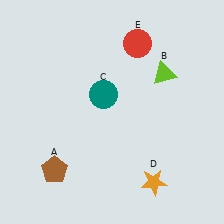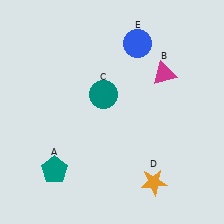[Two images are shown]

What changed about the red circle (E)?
In Image 1, E is red. In Image 2, it changed to blue.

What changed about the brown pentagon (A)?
In Image 1, A is brown. In Image 2, it changed to teal.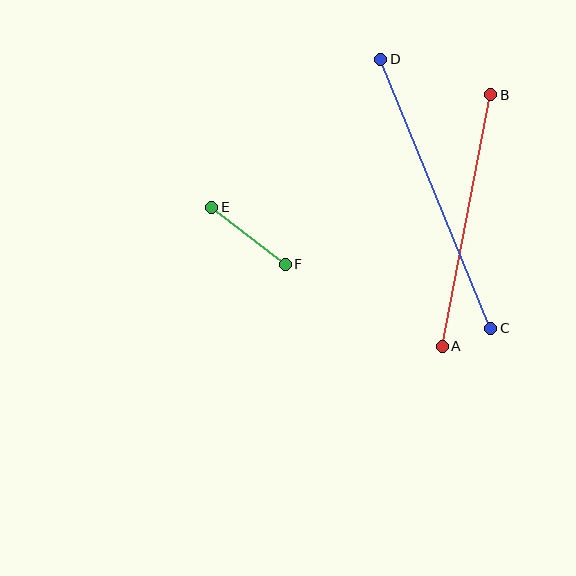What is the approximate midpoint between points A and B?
The midpoint is at approximately (466, 221) pixels.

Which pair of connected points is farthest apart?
Points C and D are farthest apart.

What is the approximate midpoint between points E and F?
The midpoint is at approximately (249, 236) pixels.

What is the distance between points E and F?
The distance is approximately 93 pixels.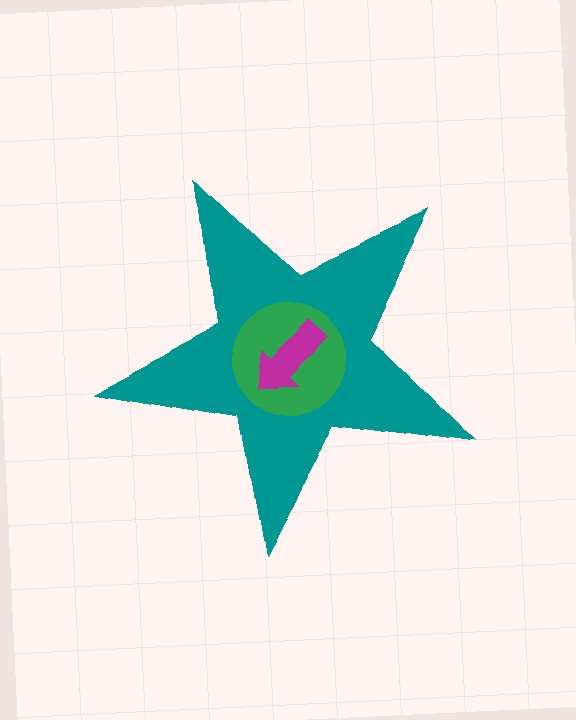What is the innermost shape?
The magenta arrow.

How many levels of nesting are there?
3.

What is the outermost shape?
The teal star.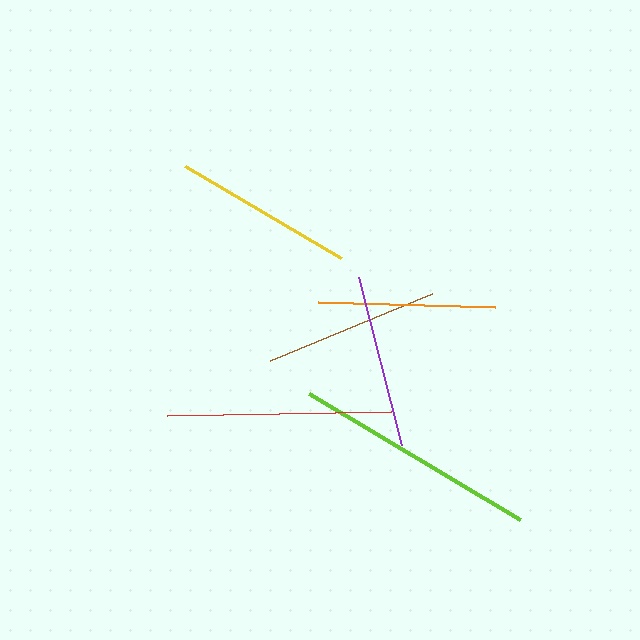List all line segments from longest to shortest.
From longest to shortest: lime, red, yellow, orange, brown, purple.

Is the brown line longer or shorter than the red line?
The red line is longer than the brown line.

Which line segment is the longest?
The lime line is the longest at approximately 246 pixels.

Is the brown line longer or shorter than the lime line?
The lime line is longer than the brown line.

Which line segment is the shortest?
The purple line is the shortest at approximately 173 pixels.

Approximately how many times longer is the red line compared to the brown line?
The red line is approximately 1.3 times the length of the brown line.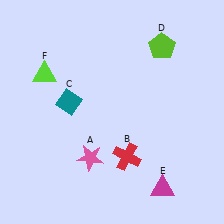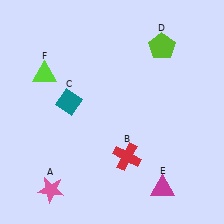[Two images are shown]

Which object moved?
The pink star (A) moved left.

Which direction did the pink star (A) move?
The pink star (A) moved left.